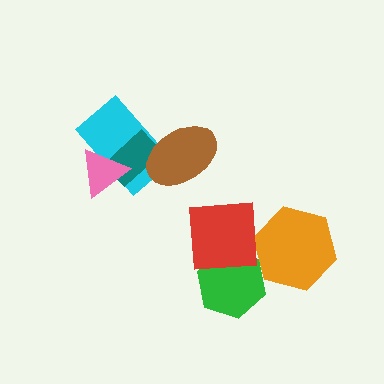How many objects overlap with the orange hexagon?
1 object overlaps with the orange hexagon.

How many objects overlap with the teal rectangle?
3 objects overlap with the teal rectangle.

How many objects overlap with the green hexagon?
1 object overlaps with the green hexagon.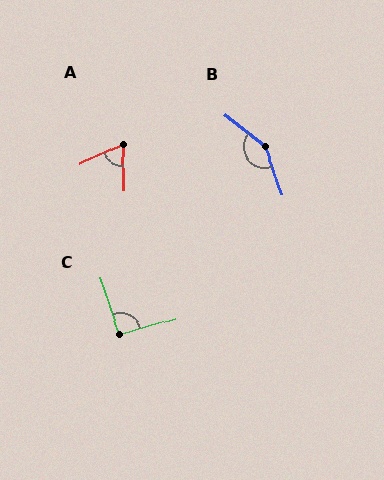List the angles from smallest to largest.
A (66°), C (93°), B (148°).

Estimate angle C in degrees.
Approximately 93 degrees.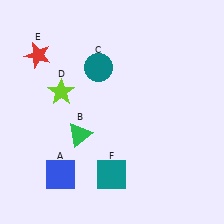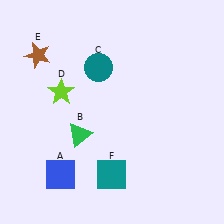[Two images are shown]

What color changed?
The star (E) changed from red in Image 1 to brown in Image 2.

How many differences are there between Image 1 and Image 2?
There is 1 difference between the two images.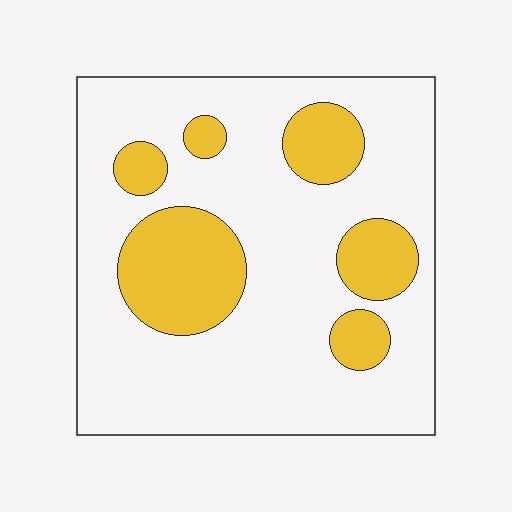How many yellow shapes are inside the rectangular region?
6.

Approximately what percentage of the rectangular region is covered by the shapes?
Approximately 25%.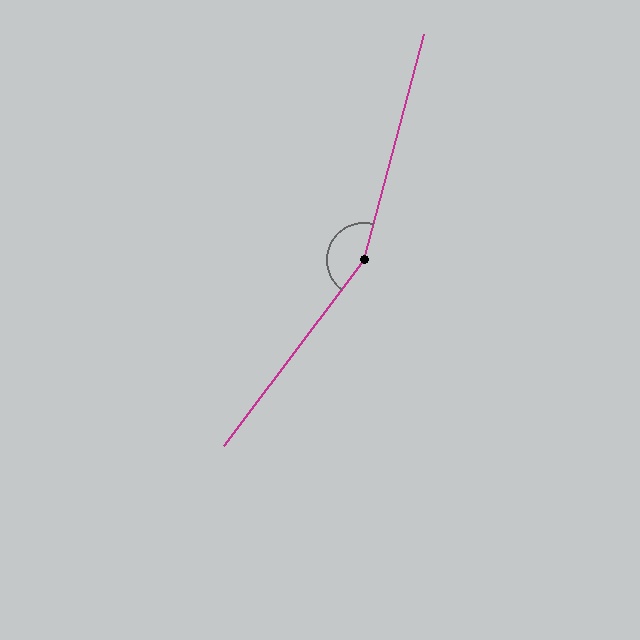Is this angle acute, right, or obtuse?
It is obtuse.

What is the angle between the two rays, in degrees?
Approximately 158 degrees.